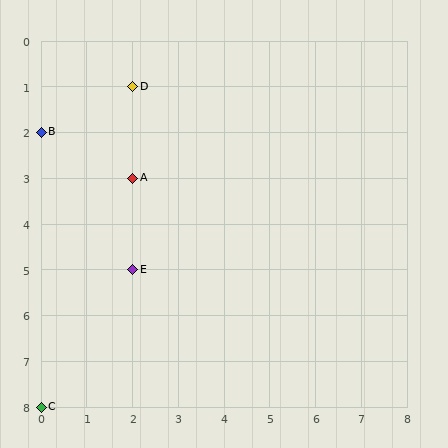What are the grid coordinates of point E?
Point E is at grid coordinates (2, 5).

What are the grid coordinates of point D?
Point D is at grid coordinates (2, 1).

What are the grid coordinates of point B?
Point B is at grid coordinates (0, 2).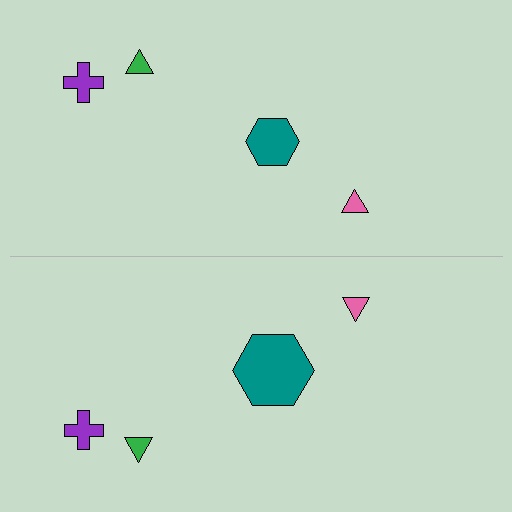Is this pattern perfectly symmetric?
No, the pattern is not perfectly symmetric. The teal hexagon on the bottom side has a different size than its mirror counterpart.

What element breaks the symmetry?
The teal hexagon on the bottom side has a different size than its mirror counterpart.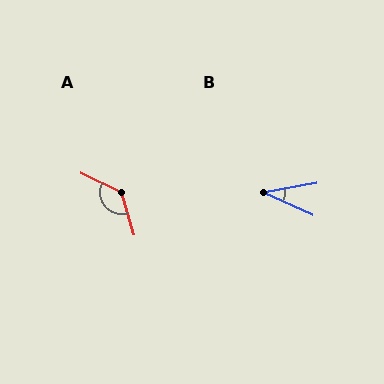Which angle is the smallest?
B, at approximately 34 degrees.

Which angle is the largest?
A, at approximately 132 degrees.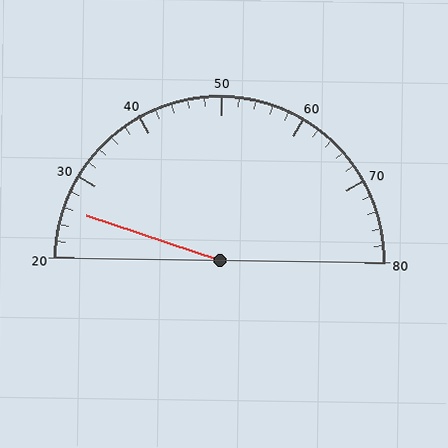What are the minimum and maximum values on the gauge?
The gauge ranges from 20 to 80.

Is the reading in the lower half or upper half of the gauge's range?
The reading is in the lower half of the range (20 to 80).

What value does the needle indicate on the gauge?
The needle indicates approximately 26.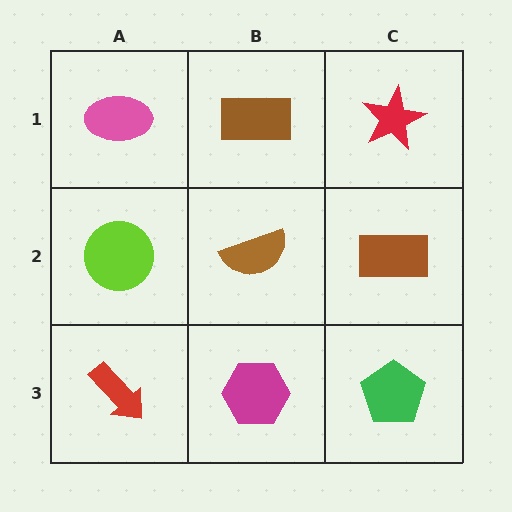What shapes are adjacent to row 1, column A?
A lime circle (row 2, column A), a brown rectangle (row 1, column B).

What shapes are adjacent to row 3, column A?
A lime circle (row 2, column A), a magenta hexagon (row 3, column B).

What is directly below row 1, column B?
A brown semicircle.